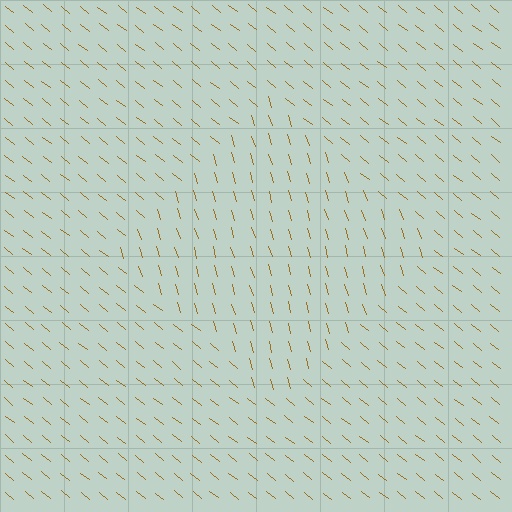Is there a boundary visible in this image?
Yes, there is a texture boundary formed by a change in line orientation.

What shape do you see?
I see a diamond.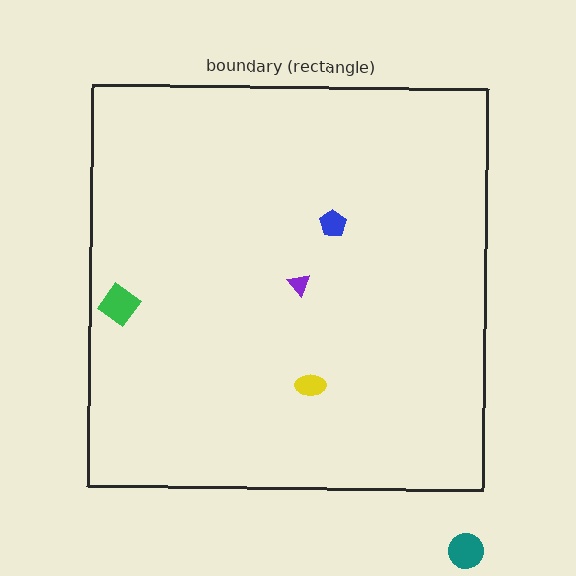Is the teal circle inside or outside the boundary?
Outside.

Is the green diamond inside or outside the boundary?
Inside.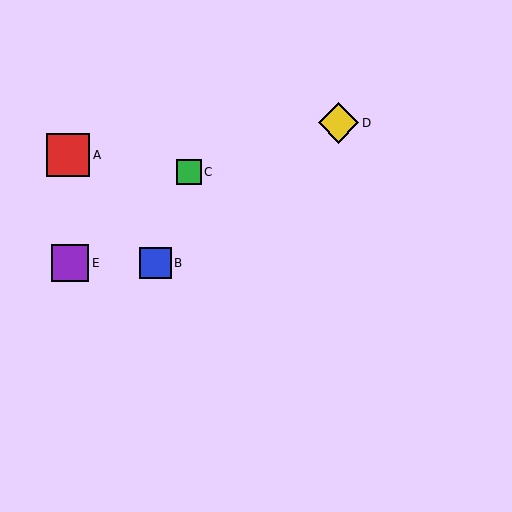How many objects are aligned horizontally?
2 objects (B, E) are aligned horizontally.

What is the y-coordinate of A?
Object A is at y≈155.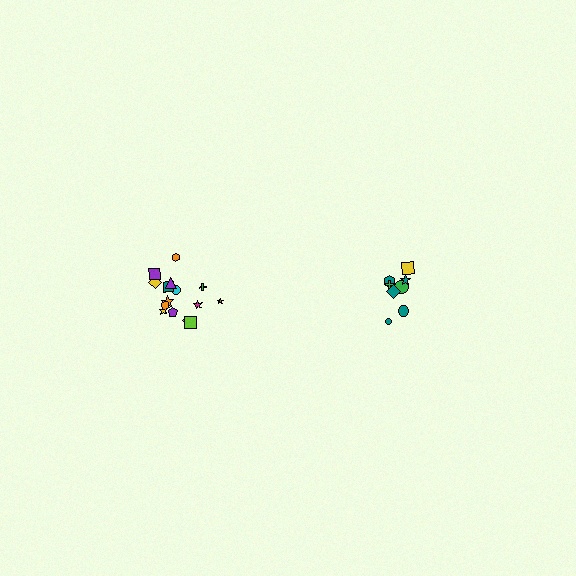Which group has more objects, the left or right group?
The left group.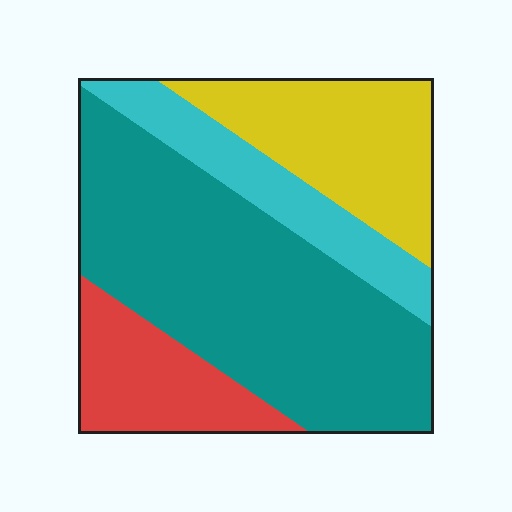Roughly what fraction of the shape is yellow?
Yellow covers 21% of the shape.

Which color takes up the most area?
Teal, at roughly 50%.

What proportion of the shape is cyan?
Cyan covers roughly 15% of the shape.